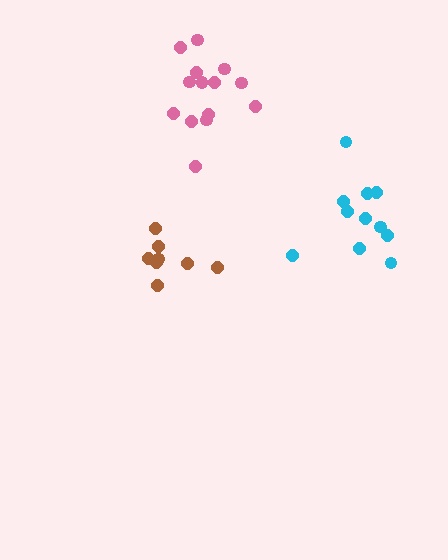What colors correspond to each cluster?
The clusters are colored: pink, brown, cyan.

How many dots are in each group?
Group 1: 14 dots, Group 2: 8 dots, Group 3: 11 dots (33 total).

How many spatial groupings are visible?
There are 3 spatial groupings.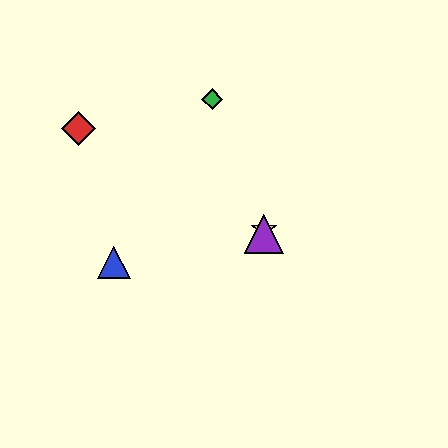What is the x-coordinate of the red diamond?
The red diamond is at x≈79.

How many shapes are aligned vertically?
2 shapes (the yellow star, the purple triangle) are aligned vertically.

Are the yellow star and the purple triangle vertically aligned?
Yes, both are at x≈264.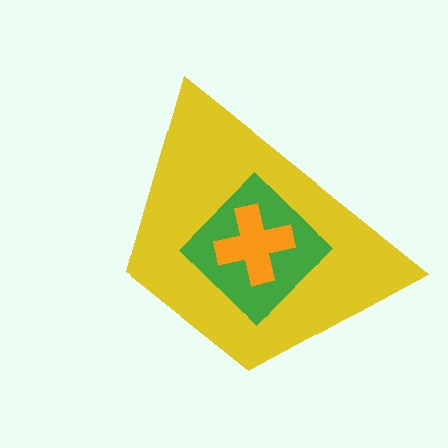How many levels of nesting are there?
3.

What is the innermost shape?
The orange cross.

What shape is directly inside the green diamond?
The orange cross.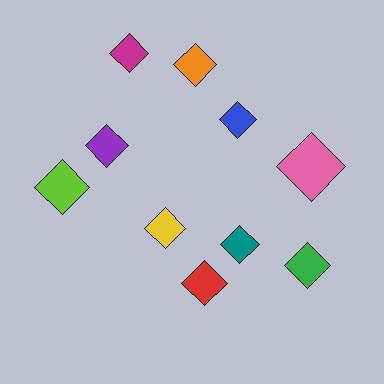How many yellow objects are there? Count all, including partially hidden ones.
There is 1 yellow object.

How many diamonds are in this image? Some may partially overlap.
There are 10 diamonds.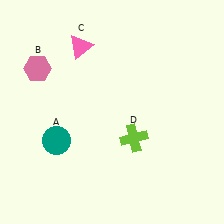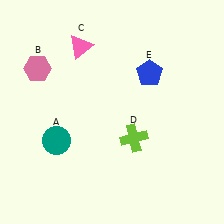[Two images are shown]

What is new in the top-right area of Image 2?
A blue pentagon (E) was added in the top-right area of Image 2.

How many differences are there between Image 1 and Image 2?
There is 1 difference between the two images.